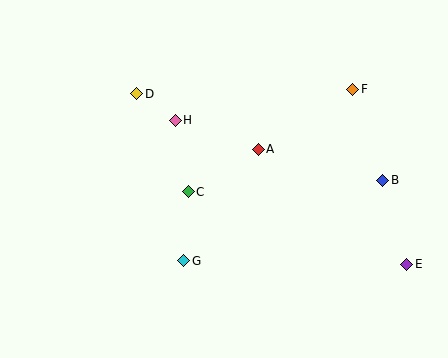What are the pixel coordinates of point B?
Point B is at (383, 180).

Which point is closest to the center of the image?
Point C at (188, 192) is closest to the center.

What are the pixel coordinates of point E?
Point E is at (407, 264).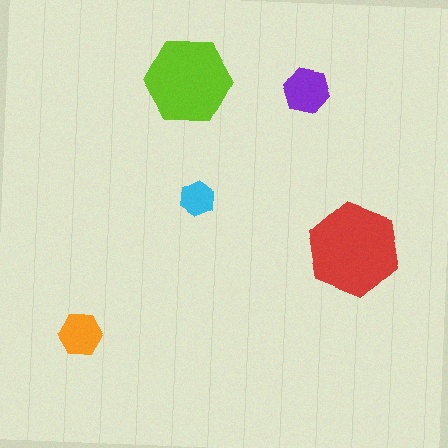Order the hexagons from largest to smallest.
the red one, the lime one, the purple one, the orange one, the cyan one.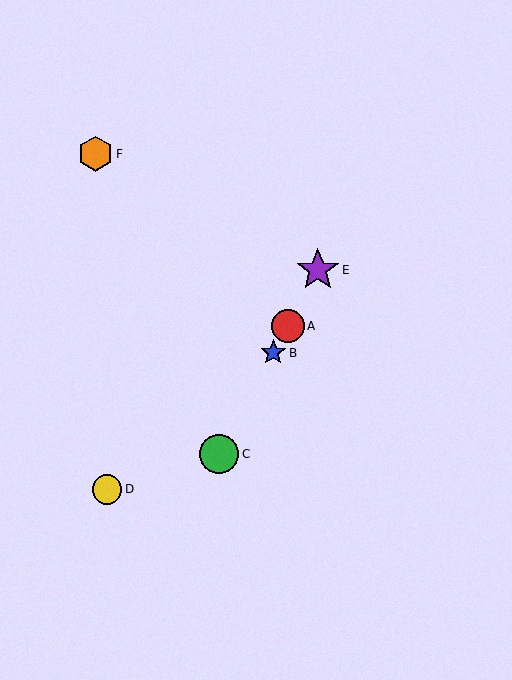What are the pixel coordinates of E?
Object E is at (318, 270).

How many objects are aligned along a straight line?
4 objects (A, B, C, E) are aligned along a straight line.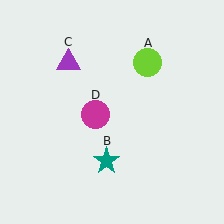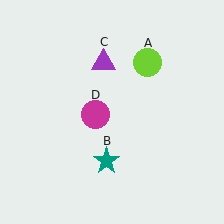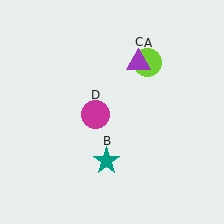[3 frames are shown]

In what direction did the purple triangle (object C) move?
The purple triangle (object C) moved right.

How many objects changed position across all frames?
1 object changed position: purple triangle (object C).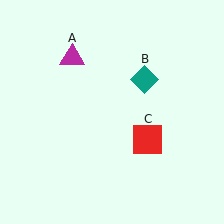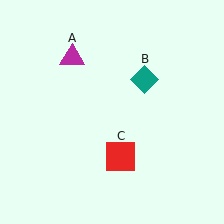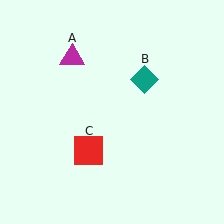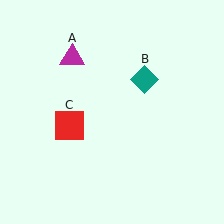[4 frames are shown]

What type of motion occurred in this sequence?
The red square (object C) rotated clockwise around the center of the scene.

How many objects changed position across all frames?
1 object changed position: red square (object C).